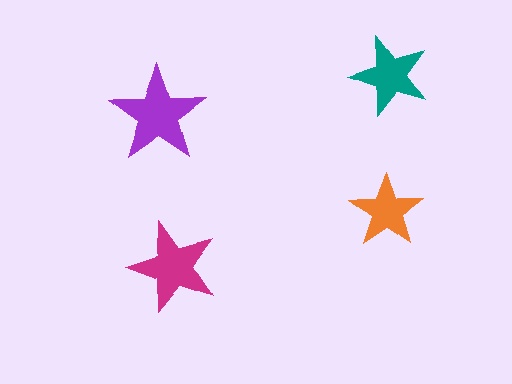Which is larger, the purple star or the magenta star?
The purple one.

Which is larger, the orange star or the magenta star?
The magenta one.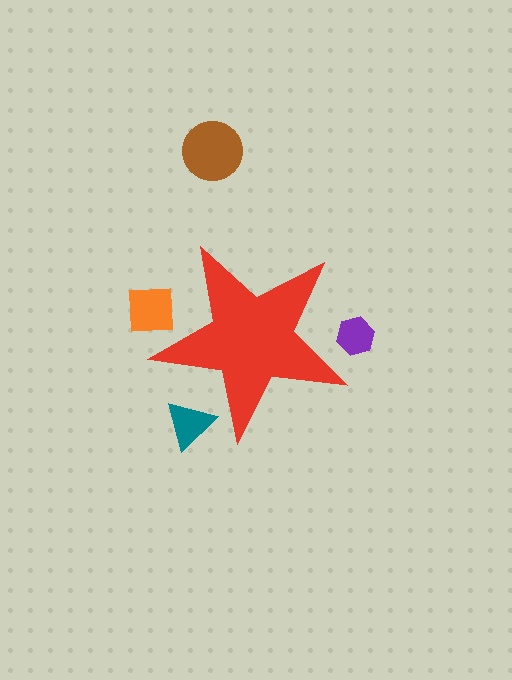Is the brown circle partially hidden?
No, the brown circle is fully visible.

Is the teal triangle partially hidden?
Yes, the teal triangle is partially hidden behind the red star.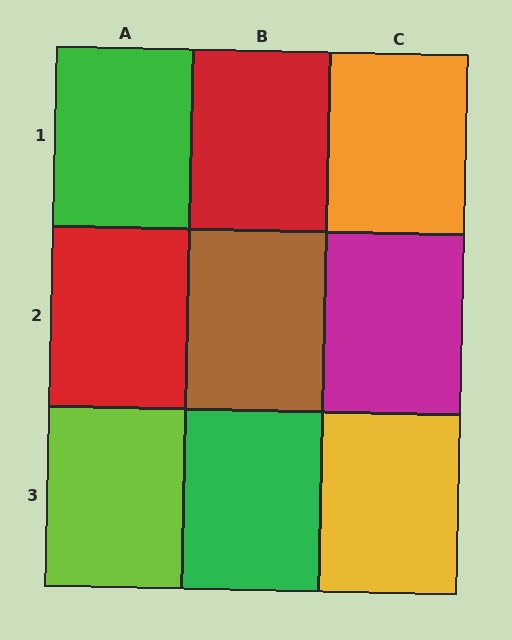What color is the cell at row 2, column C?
Magenta.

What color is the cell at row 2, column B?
Brown.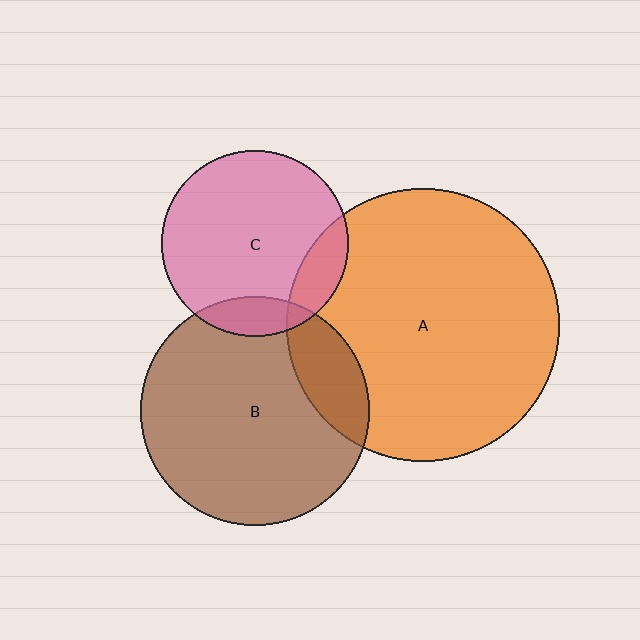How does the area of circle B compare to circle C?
Approximately 1.5 times.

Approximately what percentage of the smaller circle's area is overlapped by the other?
Approximately 10%.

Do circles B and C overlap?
Yes.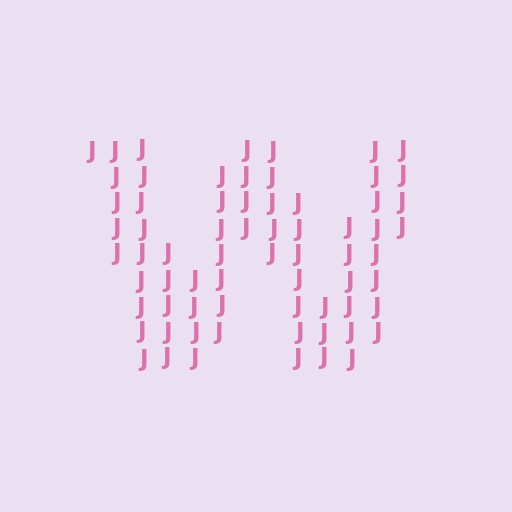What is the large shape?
The large shape is the letter W.